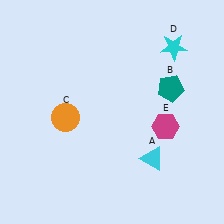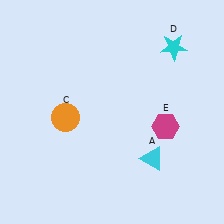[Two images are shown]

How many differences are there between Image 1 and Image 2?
There is 1 difference between the two images.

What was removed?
The teal pentagon (B) was removed in Image 2.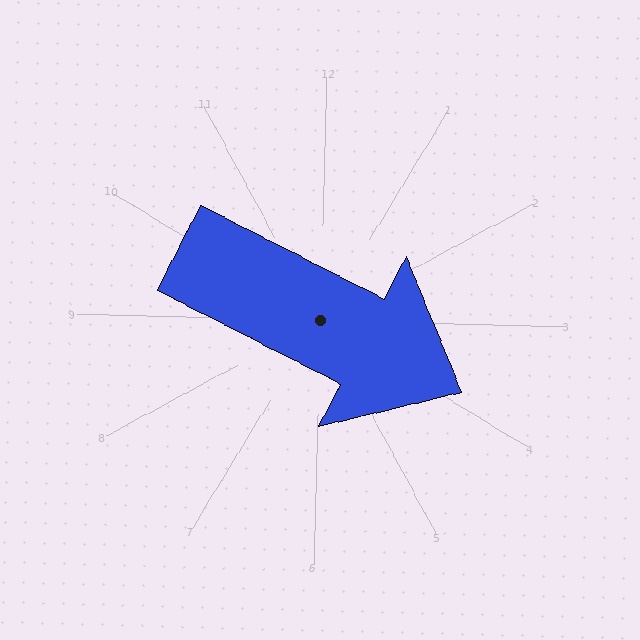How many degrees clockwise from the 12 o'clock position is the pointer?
Approximately 116 degrees.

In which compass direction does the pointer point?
Southeast.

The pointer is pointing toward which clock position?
Roughly 4 o'clock.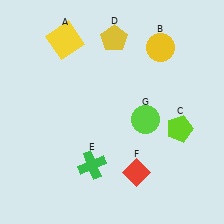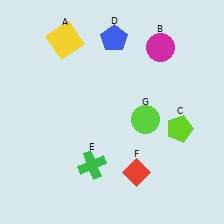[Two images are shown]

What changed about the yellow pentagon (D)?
In Image 1, D is yellow. In Image 2, it changed to blue.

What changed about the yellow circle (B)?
In Image 1, B is yellow. In Image 2, it changed to magenta.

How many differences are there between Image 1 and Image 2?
There are 2 differences between the two images.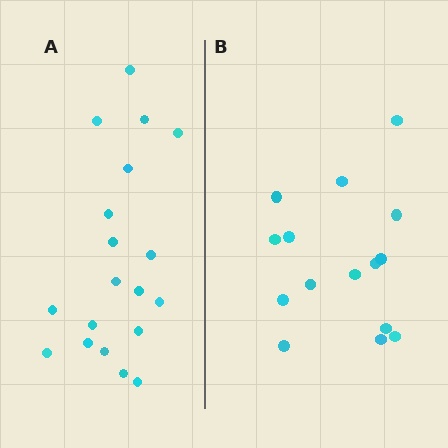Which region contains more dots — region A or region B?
Region A (the left region) has more dots.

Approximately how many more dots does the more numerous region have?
Region A has about 4 more dots than region B.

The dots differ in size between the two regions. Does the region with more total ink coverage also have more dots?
No. Region B has more total ink coverage because its dots are larger, but region A actually contains more individual dots. Total area can be misleading — the number of items is what matters here.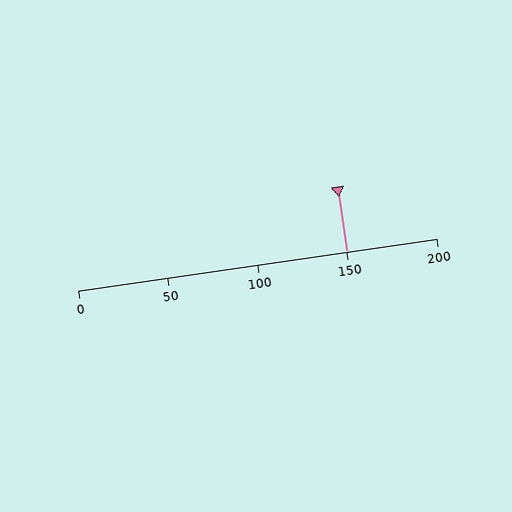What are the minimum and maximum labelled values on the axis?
The axis runs from 0 to 200.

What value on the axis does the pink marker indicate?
The marker indicates approximately 150.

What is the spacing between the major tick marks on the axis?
The major ticks are spaced 50 apart.